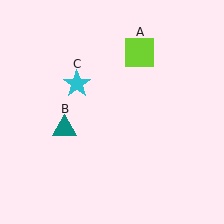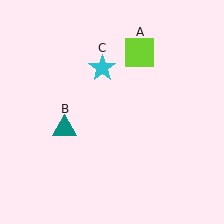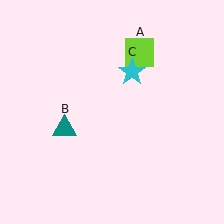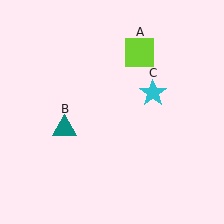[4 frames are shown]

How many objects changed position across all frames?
1 object changed position: cyan star (object C).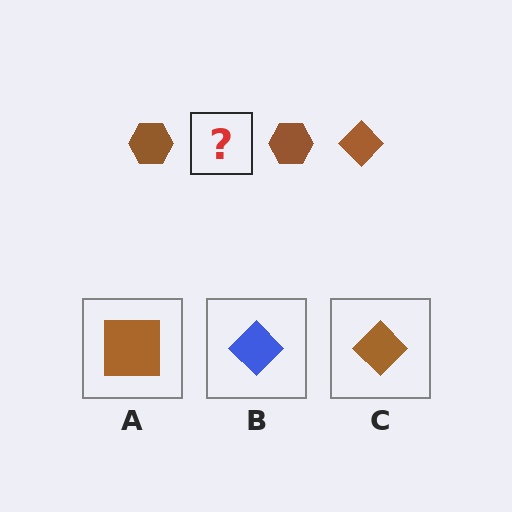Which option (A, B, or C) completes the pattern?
C.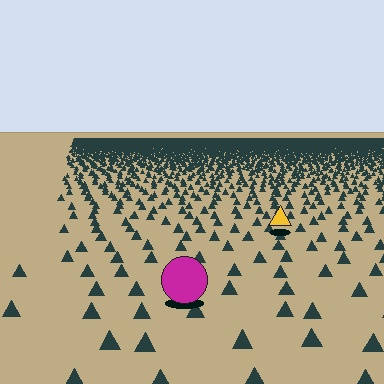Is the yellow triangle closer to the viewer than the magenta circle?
No. The magenta circle is closer — you can tell from the texture gradient: the ground texture is coarser near it.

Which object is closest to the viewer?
The magenta circle is closest. The texture marks near it are larger and more spread out.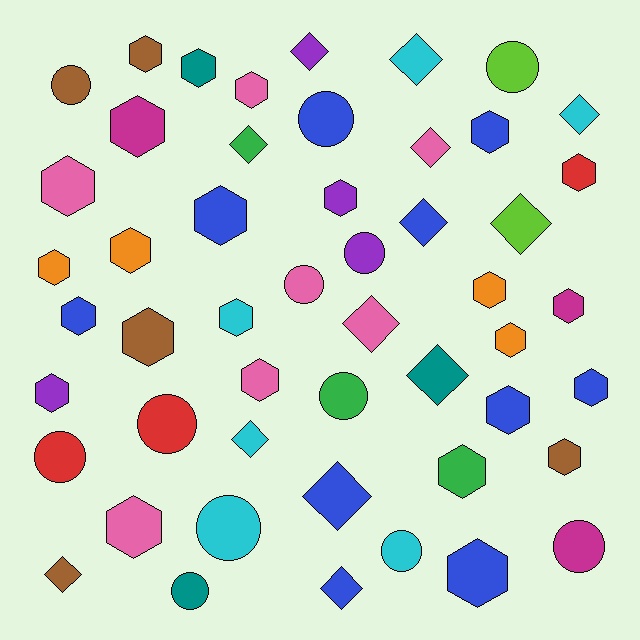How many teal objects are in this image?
There are 3 teal objects.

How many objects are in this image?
There are 50 objects.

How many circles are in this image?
There are 12 circles.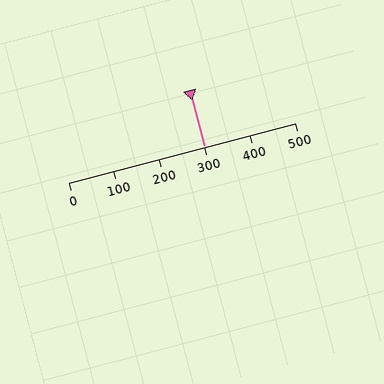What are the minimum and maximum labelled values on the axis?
The axis runs from 0 to 500.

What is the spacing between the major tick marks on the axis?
The major ticks are spaced 100 apart.